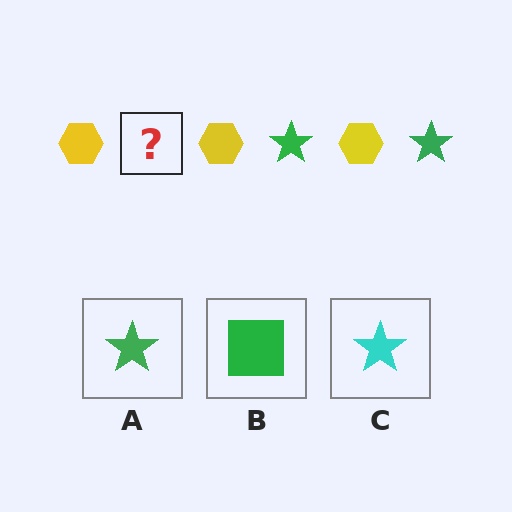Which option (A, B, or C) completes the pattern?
A.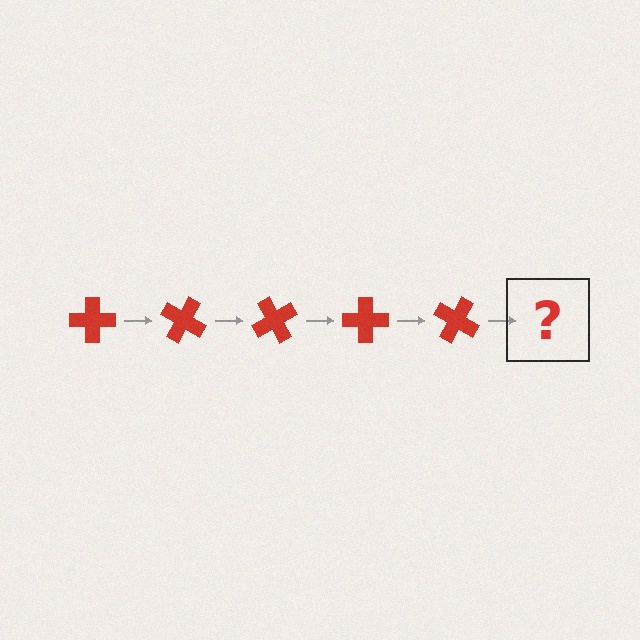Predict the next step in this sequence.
The next step is a red cross rotated 150 degrees.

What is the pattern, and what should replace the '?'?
The pattern is that the cross rotates 30 degrees each step. The '?' should be a red cross rotated 150 degrees.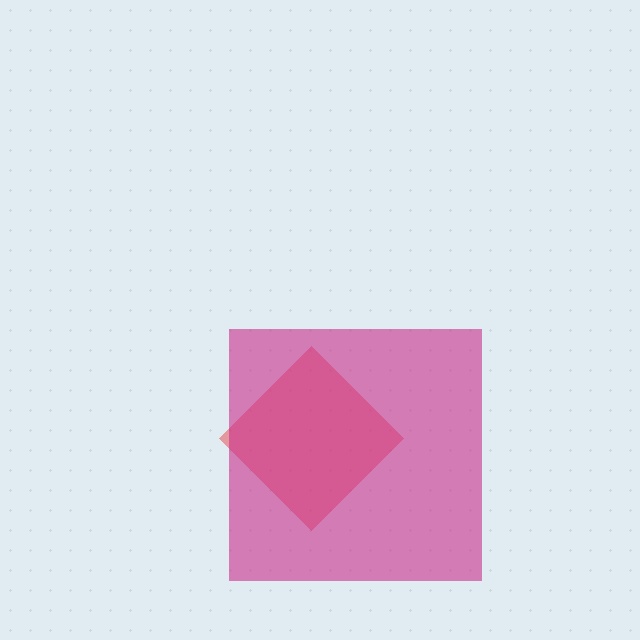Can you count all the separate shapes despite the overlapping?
Yes, there are 2 separate shapes.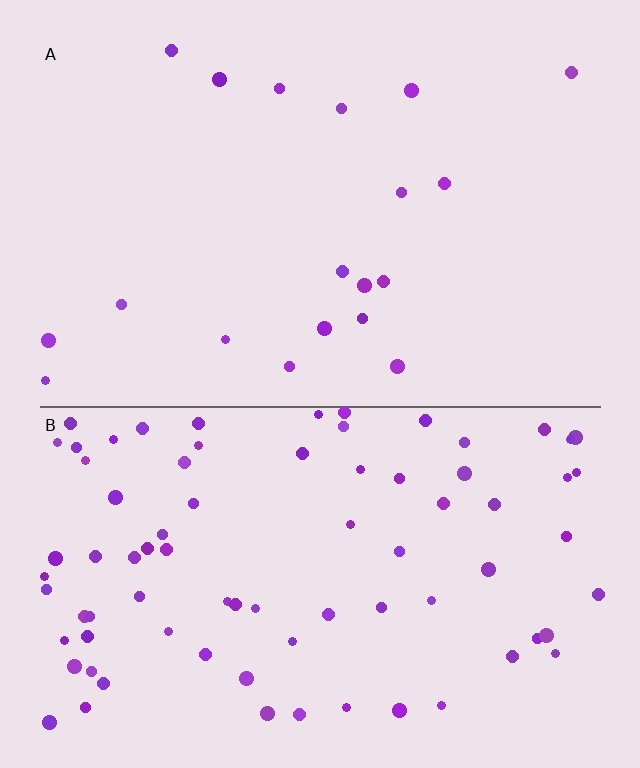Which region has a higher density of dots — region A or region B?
B (the bottom).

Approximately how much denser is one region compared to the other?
Approximately 4.1× — region B over region A.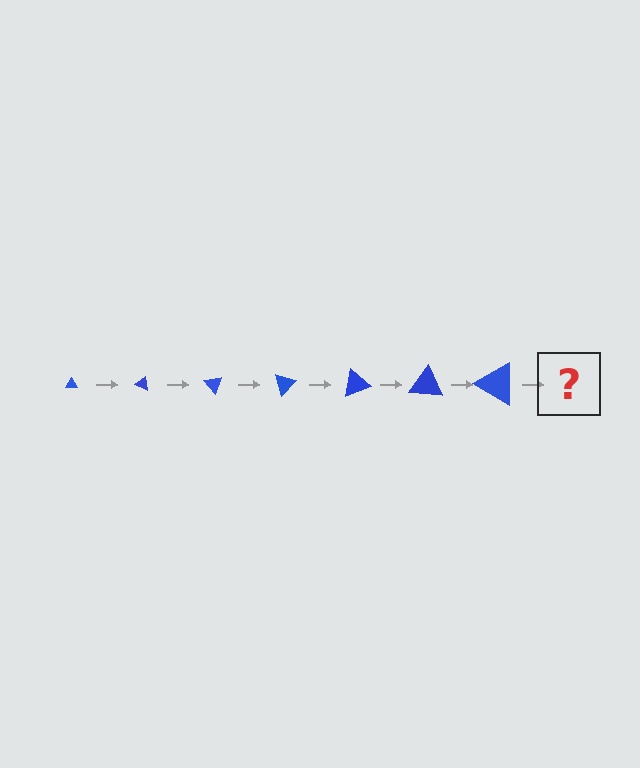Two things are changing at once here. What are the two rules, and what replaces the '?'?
The two rules are that the triangle grows larger each step and it rotates 25 degrees each step. The '?' should be a triangle, larger than the previous one and rotated 175 degrees from the start.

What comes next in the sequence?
The next element should be a triangle, larger than the previous one and rotated 175 degrees from the start.